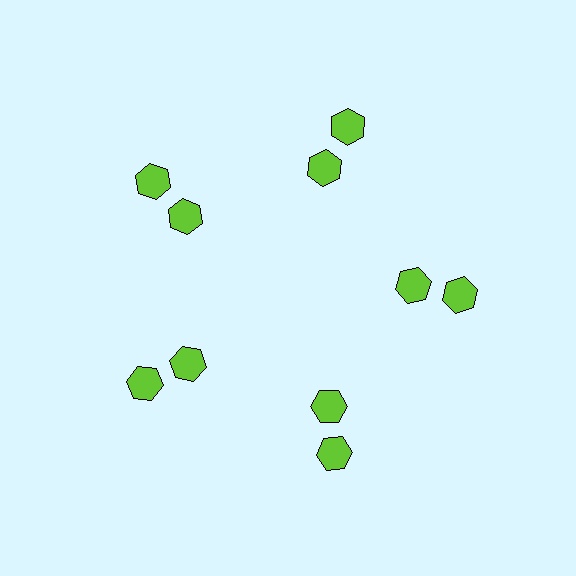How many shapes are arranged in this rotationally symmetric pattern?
There are 10 shapes, arranged in 5 groups of 2.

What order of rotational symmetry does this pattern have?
This pattern has 5-fold rotational symmetry.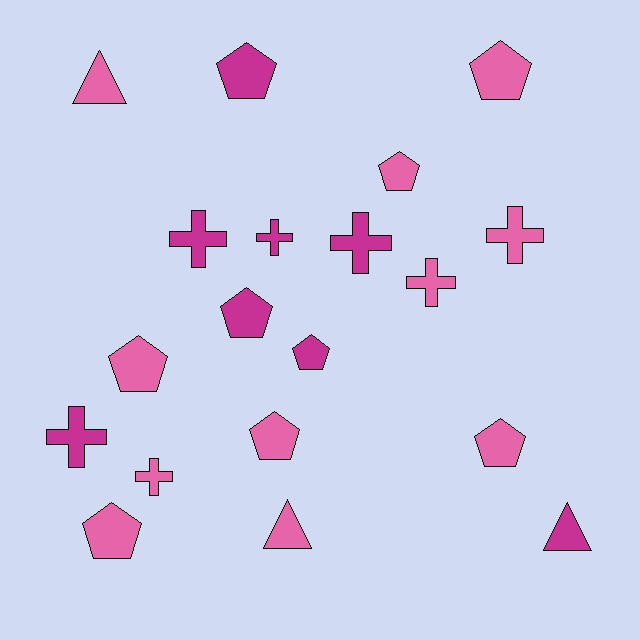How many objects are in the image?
There are 19 objects.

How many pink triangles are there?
There are 2 pink triangles.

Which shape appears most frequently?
Pentagon, with 9 objects.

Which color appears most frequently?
Pink, with 11 objects.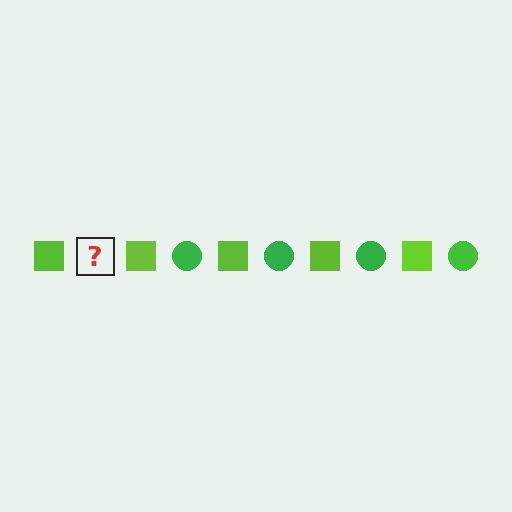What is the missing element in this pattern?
The missing element is a green circle.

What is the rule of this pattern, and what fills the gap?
The rule is that the pattern alternates between lime square and green circle. The gap should be filled with a green circle.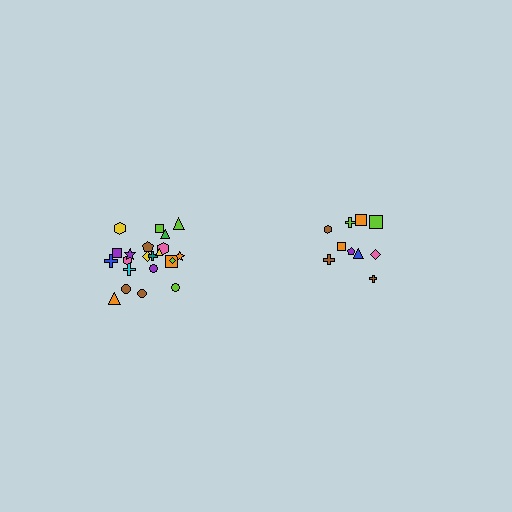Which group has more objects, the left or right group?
The left group.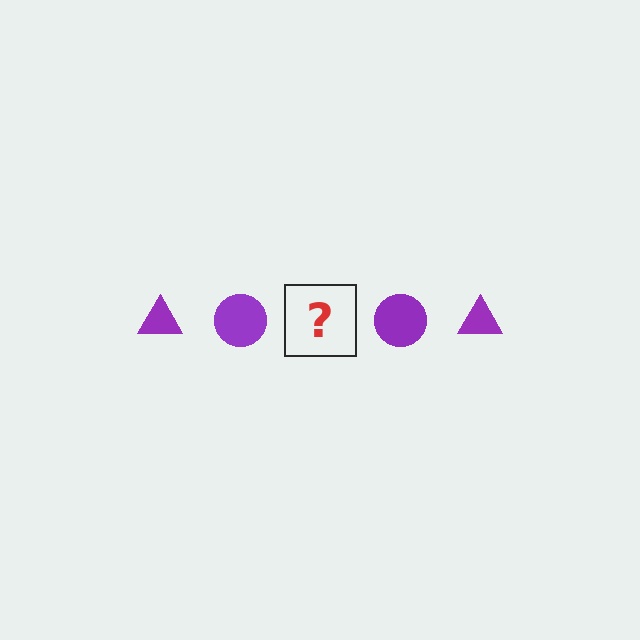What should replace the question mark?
The question mark should be replaced with a purple triangle.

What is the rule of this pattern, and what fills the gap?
The rule is that the pattern cycles through triangle, circle shapes in purple. The gap should be filled with a purple triangle.